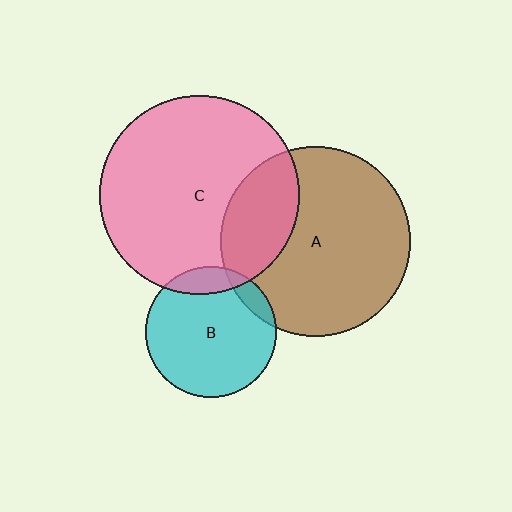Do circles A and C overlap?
Yes.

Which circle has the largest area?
Circle C (pink).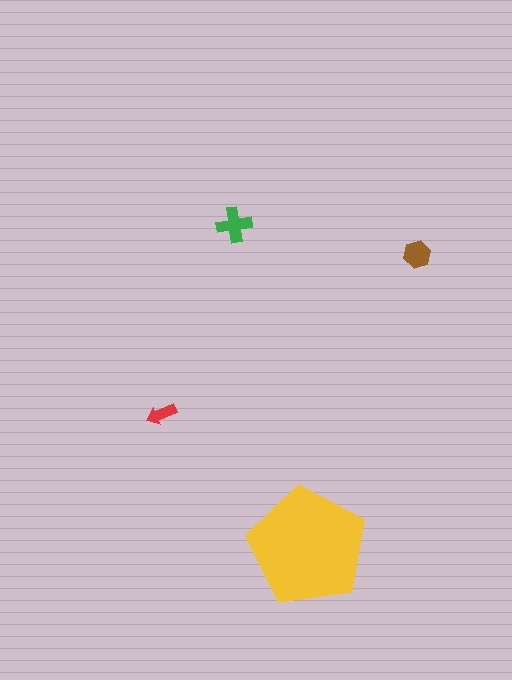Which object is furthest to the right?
The brown hexagon is rightmost.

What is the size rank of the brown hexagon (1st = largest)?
3rd.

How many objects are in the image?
There are 4 objects in the image.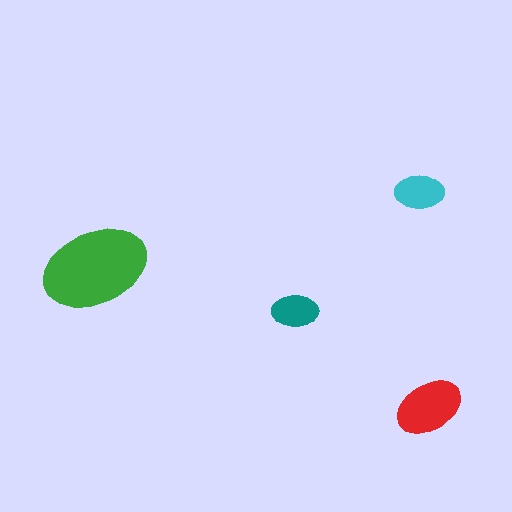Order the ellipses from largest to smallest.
the green one, the red one, the cyan one, the teal one.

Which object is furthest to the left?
The green ellipse is leftmost.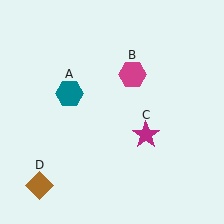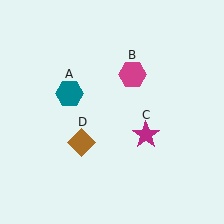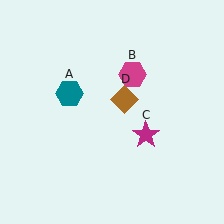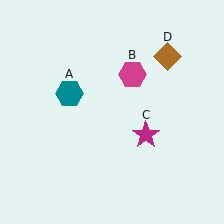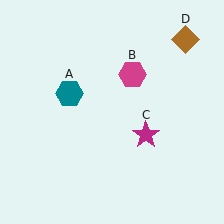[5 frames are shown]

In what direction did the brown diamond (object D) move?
The brown diamond (object D) moved up and to the right.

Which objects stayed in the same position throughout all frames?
Teal hexagon (object A) and magenta hexagon (object B) and magenta star (object C) remained stationary.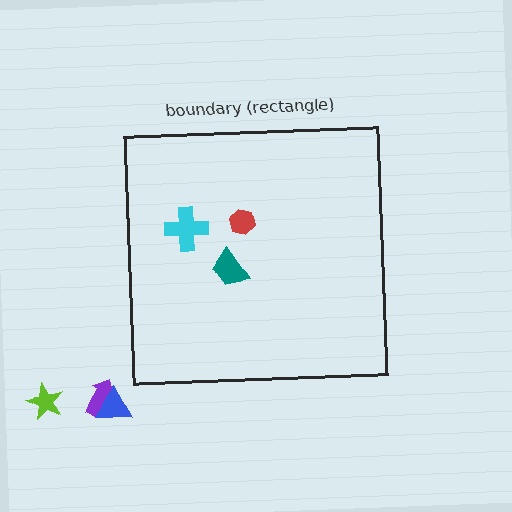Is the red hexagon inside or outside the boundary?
Inside.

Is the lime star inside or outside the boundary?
Outside.